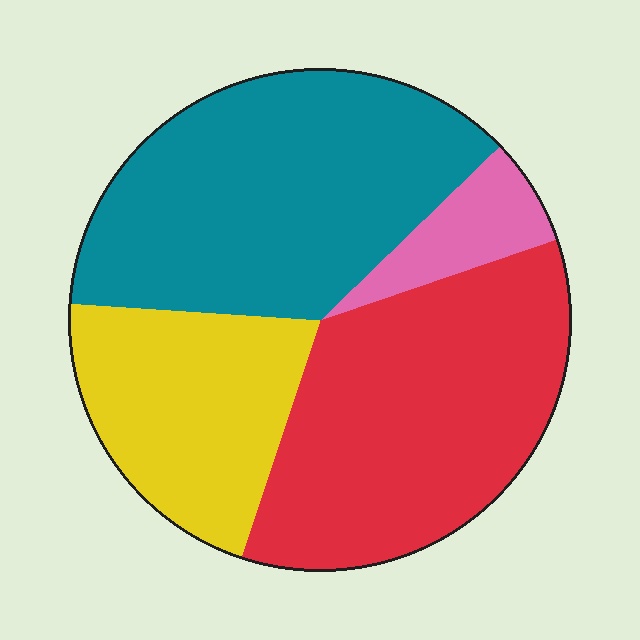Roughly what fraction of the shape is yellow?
Yellow covers roughly 20% of the shape.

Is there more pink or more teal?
Teal.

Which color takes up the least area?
Pink, at roughly 5%.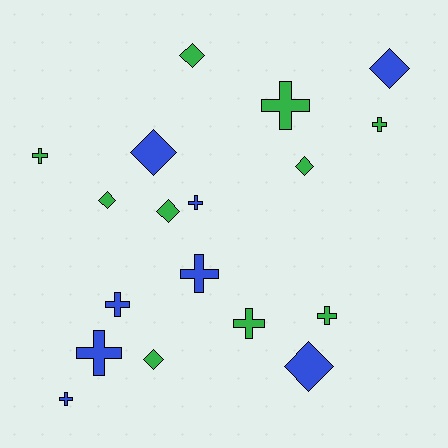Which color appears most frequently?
Green, with 10 objects.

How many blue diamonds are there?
There are 3 blue diamonds.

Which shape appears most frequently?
Cross, with 10 objects.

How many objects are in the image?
There are 18 objects.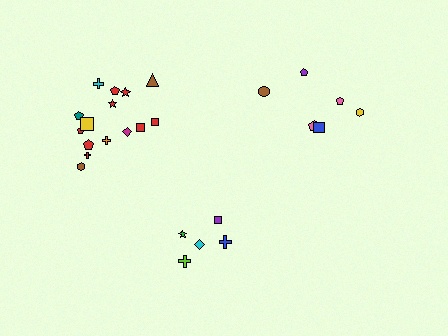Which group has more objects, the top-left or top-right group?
The top-left group.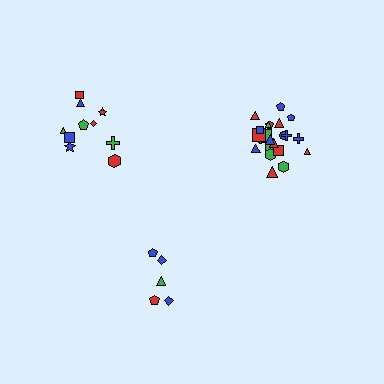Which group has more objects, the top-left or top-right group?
The top-right group.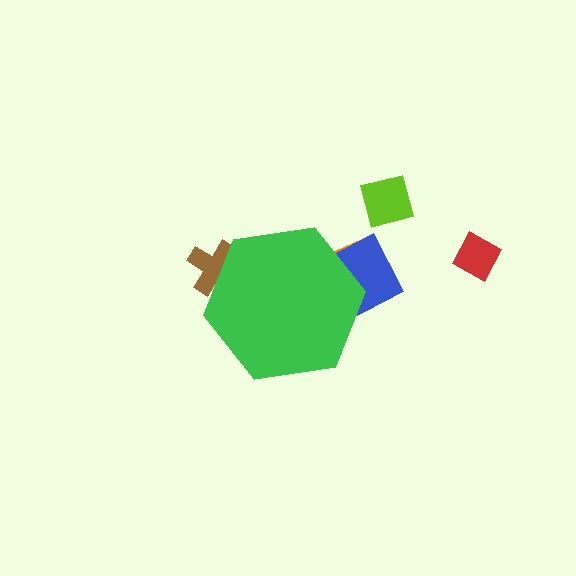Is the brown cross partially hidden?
Yes, the brown cross is partially hidden behind the green hexagon.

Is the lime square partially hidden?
No, the lime square is fully visible.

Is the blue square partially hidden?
Yes, the blue square is partially hidden behind the green hexagon.